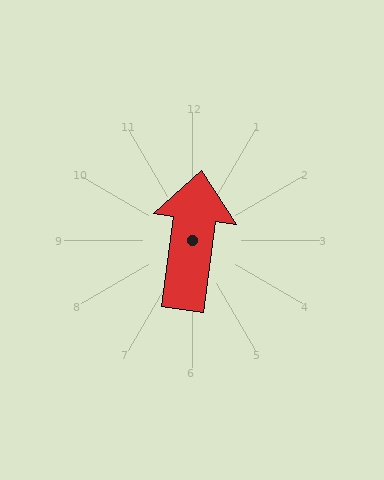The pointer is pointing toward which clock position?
Roughly 12 o'clock.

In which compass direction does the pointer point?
North.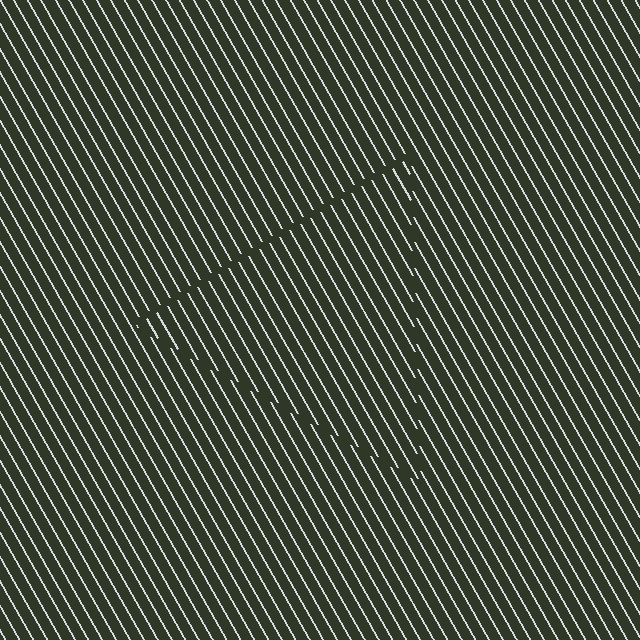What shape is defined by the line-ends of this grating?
An illusory triangle. The interior of the shape contains the same grating, shifted by half a period — the contour is defined by the phase discontinuity where line-ends from the inner and outer gratings abut.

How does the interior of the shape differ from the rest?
The interior of the shape contains the same grating, shifted by half a period — the contour is defined by the phase discontinuity where line-ends from the inner and outer gratings abut.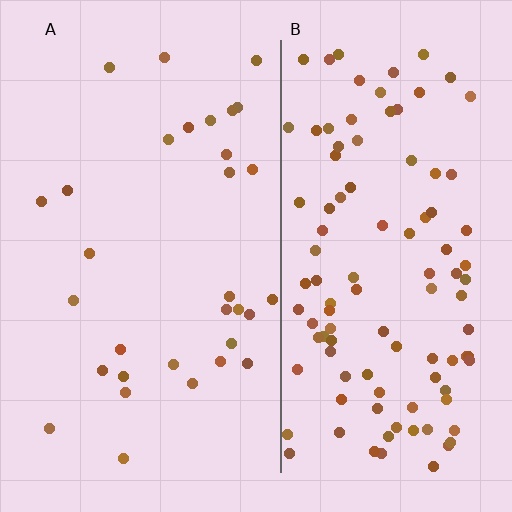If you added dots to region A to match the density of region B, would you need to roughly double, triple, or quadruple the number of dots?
Approximately triple.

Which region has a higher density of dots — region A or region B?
B (the right).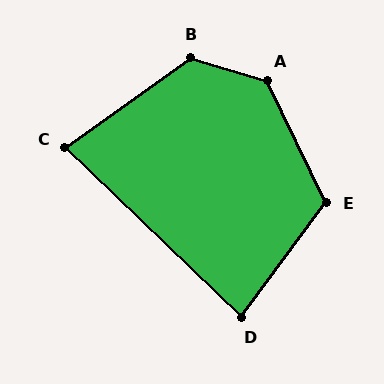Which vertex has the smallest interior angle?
C, at approximately 79 degrees.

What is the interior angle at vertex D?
Approximately 83 degrees (acute).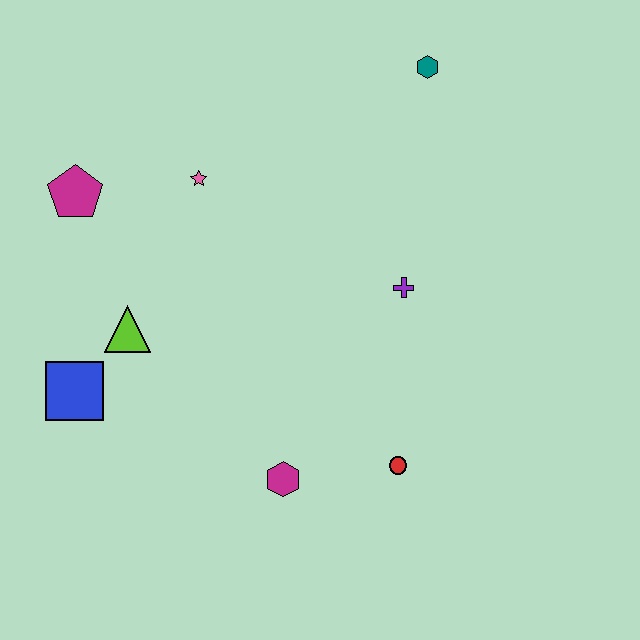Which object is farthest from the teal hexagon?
The blue square is farthest from the teal hexagon.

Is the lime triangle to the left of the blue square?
No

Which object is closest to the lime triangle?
The blue square is closest to the lime triangle.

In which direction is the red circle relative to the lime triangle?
The red circle is to the right of the lime triangle.